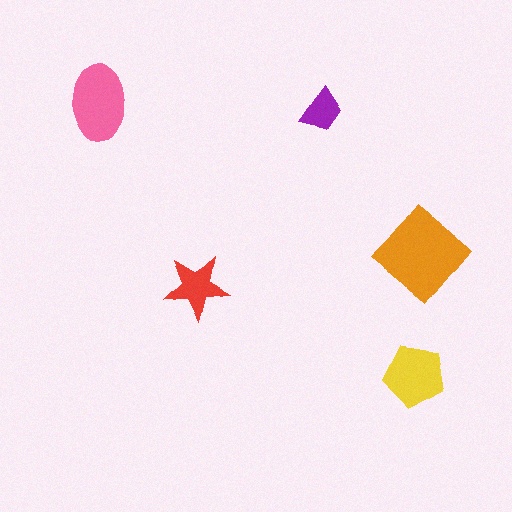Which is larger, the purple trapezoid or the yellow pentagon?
The yellow pentagon.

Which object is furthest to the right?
The orange diamond is rightmost.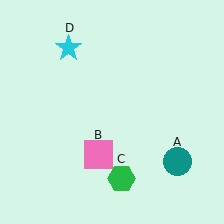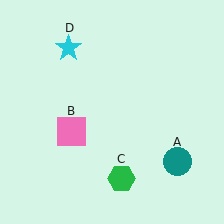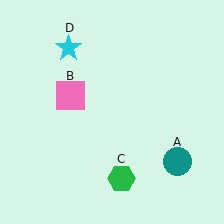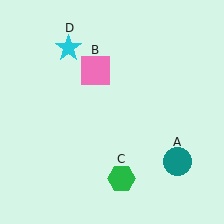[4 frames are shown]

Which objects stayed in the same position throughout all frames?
Teal circle (object A) and green hexagon (object C) and cyan star (object D) remained stationary.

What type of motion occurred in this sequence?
The pink square (object B) rotated clockwise around the center of the scene.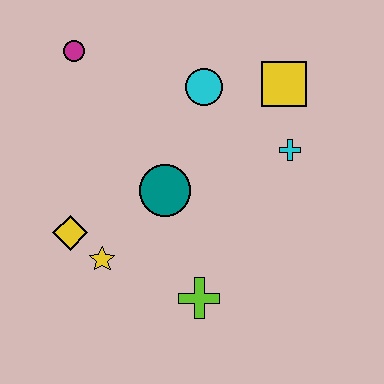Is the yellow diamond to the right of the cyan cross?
No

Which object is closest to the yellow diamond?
The yellow star is closest to the yellow diamond.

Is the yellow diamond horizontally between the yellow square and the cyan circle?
No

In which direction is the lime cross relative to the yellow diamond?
The lime cross is to the right of the yellow diamond.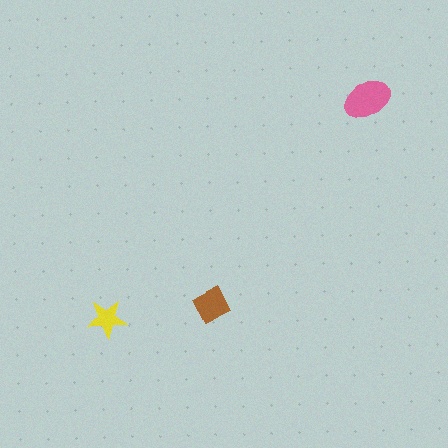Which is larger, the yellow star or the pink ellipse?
The pink ellipse.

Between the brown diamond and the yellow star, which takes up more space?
The brown diamond.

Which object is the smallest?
The yellow star.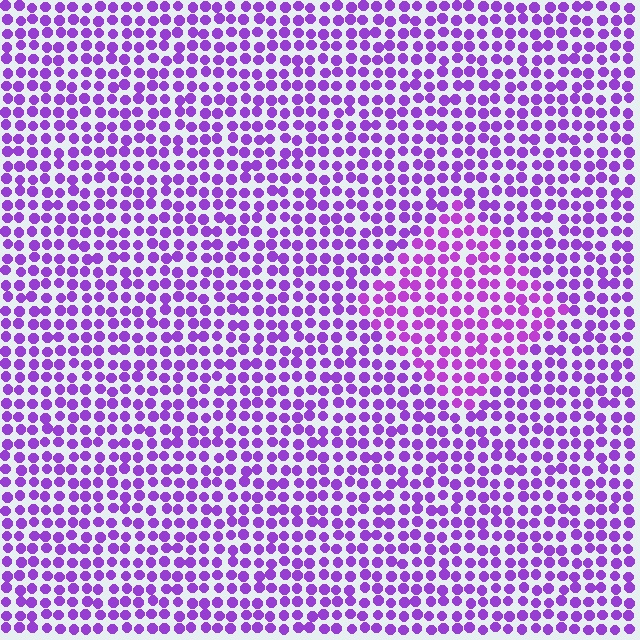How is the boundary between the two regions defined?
The boundary is defined purely by a slight shift in hue (about 16 degrees). Spacing, size, and orientation are identical on both sides.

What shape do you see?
I see a diamond.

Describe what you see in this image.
The image is filled with small purple elements in a uniform arrangement. A diamond-shaped region is visible where the elements are tinted to a slightly different hue, forming a subtle color boundary.